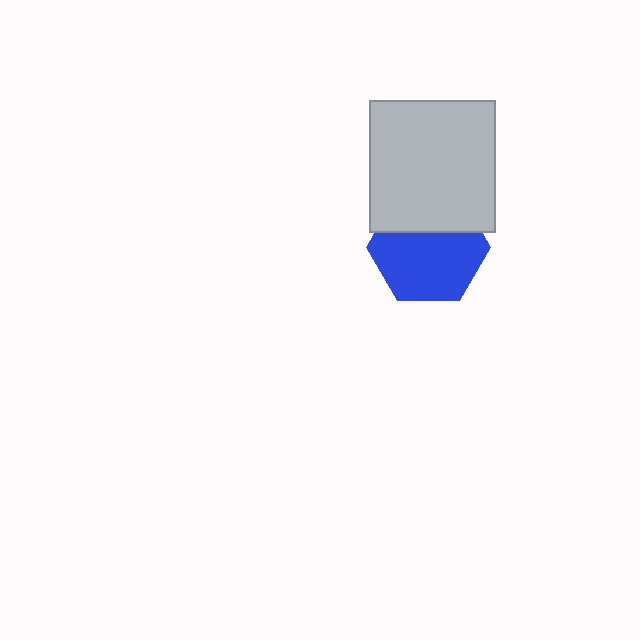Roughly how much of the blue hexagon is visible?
Most of it is visible (roughly 66%).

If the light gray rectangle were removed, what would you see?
You would see the complete blue hexagon.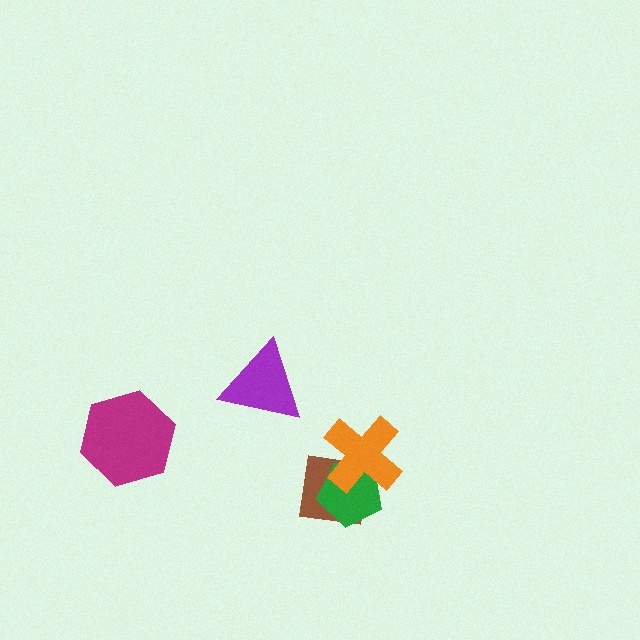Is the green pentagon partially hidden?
Yes, it is partially covered by another shape.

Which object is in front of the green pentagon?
The orange cross is in front of the green pentagon.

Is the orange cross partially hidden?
No, no other shape covers it.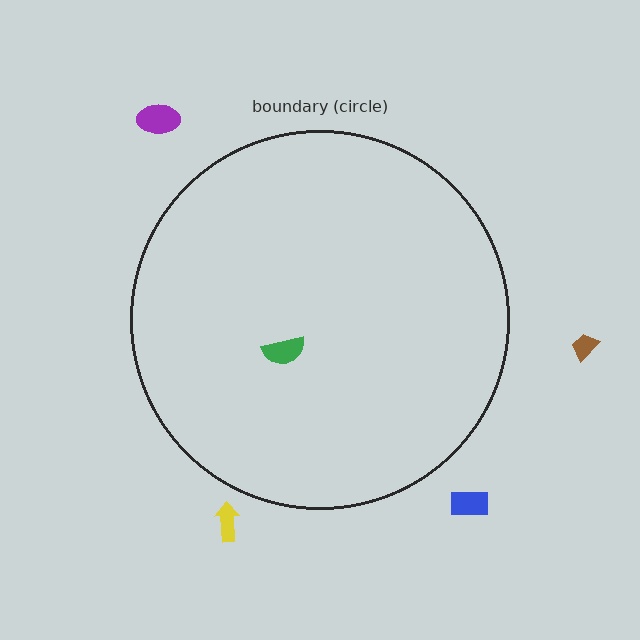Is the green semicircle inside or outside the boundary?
Inside.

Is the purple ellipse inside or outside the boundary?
Outside.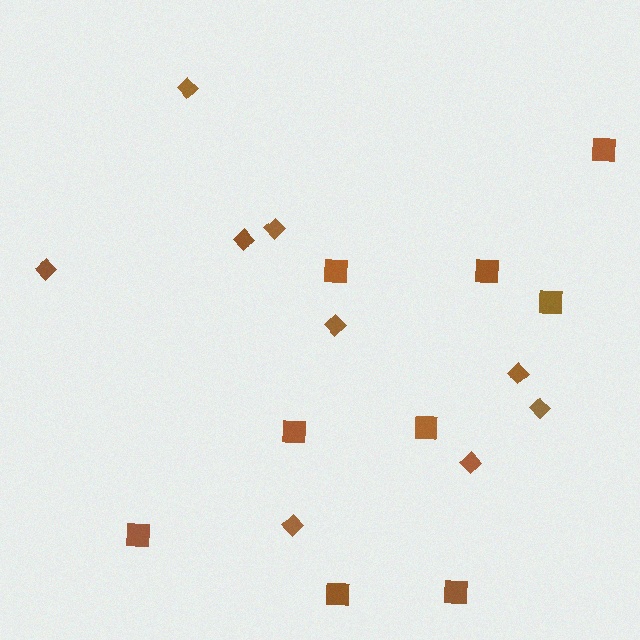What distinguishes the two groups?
There are 2 groups: one group of squares (9) and one group of diamonds (9).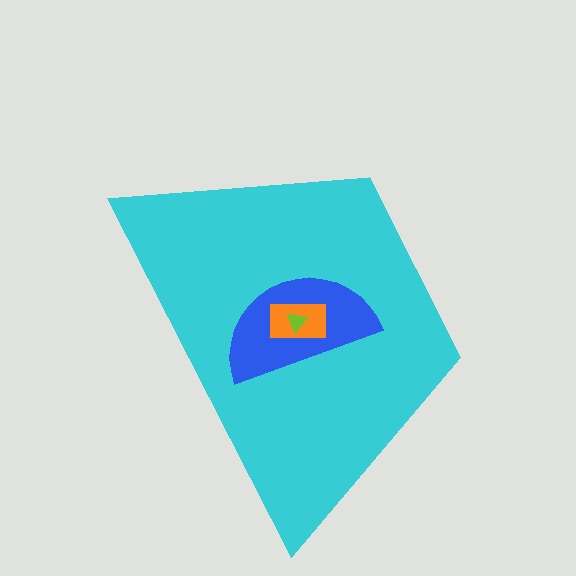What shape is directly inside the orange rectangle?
The lime triangle.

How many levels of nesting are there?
4.